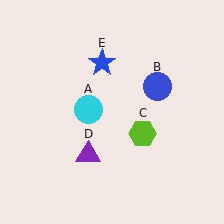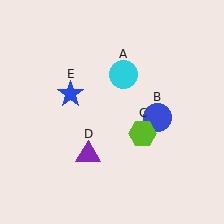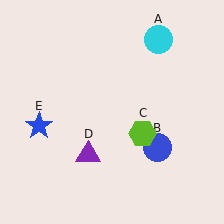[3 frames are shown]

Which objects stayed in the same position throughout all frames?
Lime hexagon (object C) and purple triangle (object D) remained stationary.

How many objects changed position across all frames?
3 objects changed position: cyan circle (object A), blue circle (object B), blue star (object E).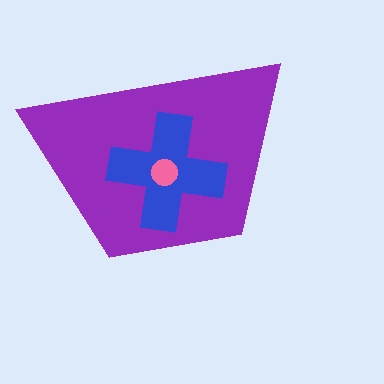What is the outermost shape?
The purple trapezoid.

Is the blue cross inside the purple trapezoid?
Yes.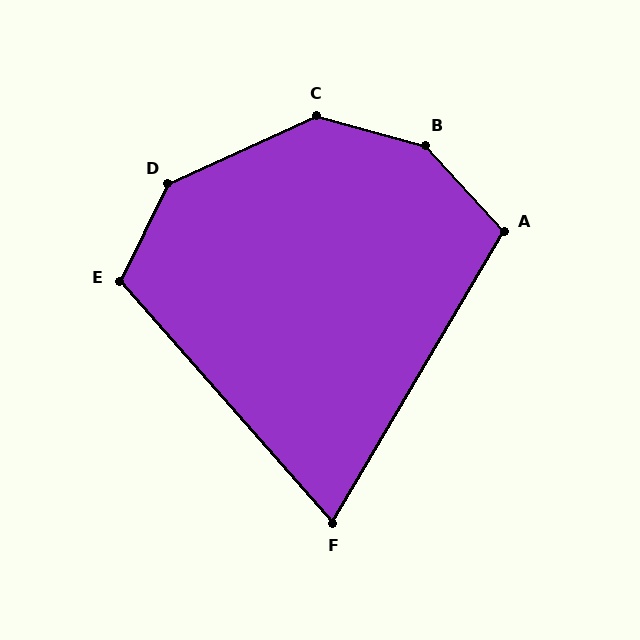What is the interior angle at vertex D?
Approximately 141 degrees (obtuse).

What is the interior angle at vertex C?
Approximately 140 degrees (obtuse).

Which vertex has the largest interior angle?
B, at approximately 147 degrees.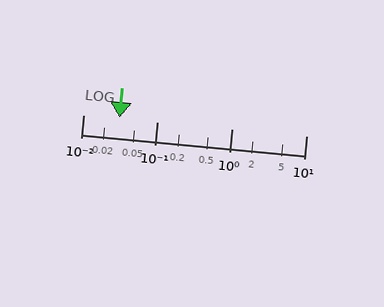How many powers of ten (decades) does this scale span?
The scale spans 3 decades, from 0.01 to 10.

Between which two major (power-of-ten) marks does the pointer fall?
The pointer is between 0.01 and 0.1.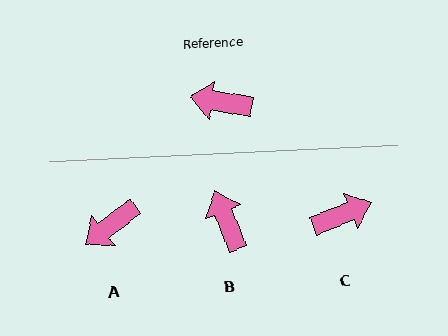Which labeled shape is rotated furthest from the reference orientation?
C, about 149 degrees away.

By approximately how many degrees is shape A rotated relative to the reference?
Approximately 46 degrees counter-clockwise.